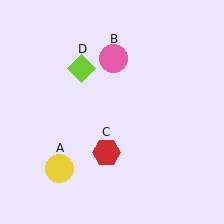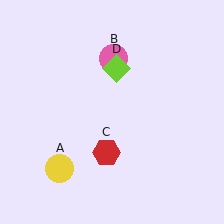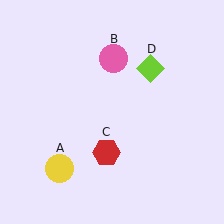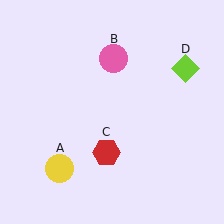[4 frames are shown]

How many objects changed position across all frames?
1 object changed position: lime diamond (object D).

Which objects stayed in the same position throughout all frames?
Yellow circle (object A) and pink circle (object B) and red hexagon (object C) remained stationary.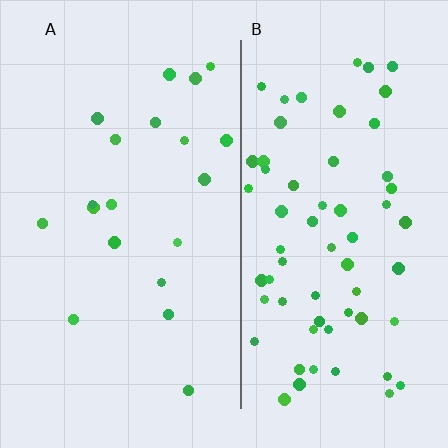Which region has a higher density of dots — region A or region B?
B (the right).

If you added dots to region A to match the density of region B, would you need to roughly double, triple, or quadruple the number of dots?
Approximately triple.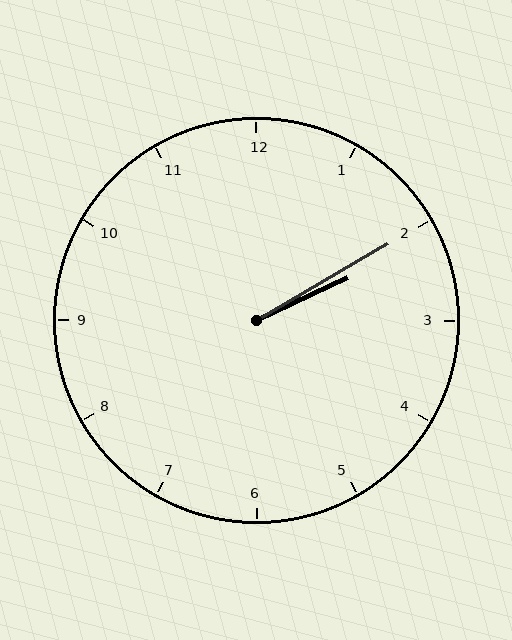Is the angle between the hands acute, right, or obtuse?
It is acute.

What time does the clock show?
2:10.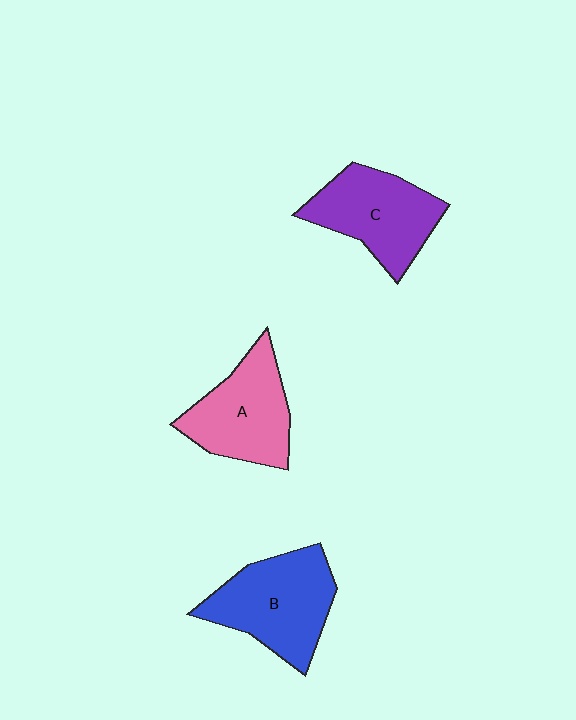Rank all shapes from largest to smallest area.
From largest to smallest: B (blue), C (purple), A (pink).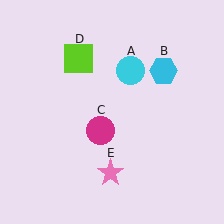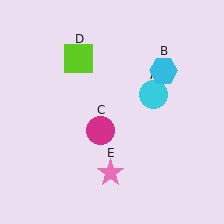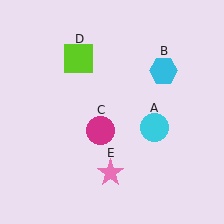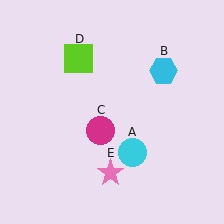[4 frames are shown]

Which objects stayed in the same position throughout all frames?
Cyan hexagon (object B) and magenta circle (object C) and lime square (object D) and pink star (object E) remained stationary.